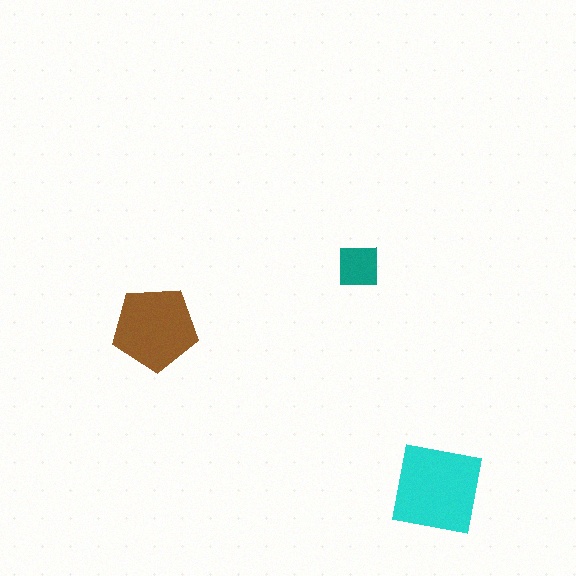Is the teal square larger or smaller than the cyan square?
Smaller.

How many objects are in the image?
There are 3 objects in the image.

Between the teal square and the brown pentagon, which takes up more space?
The brown pentagon.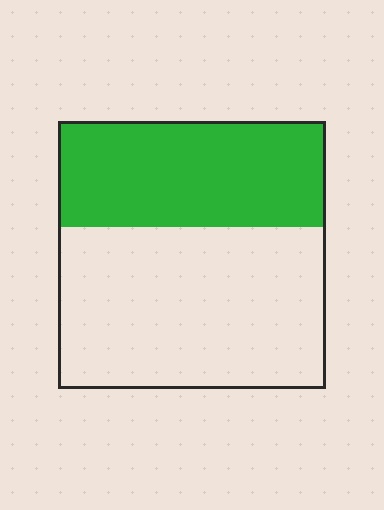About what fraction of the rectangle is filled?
About two fifths (2/5).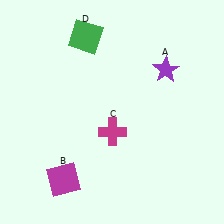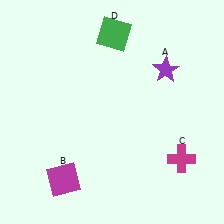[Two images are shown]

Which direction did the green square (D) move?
The green square (D) moved right.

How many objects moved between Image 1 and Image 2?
2 objects moved between the two images.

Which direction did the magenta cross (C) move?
The magenta cross (C) moved right.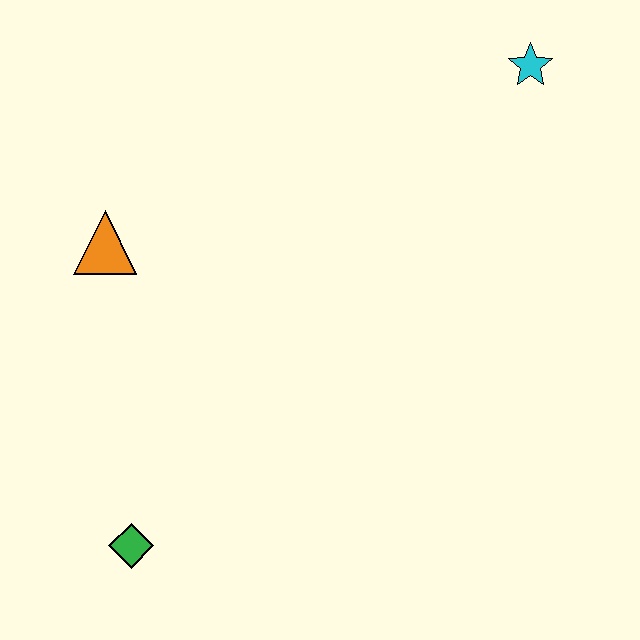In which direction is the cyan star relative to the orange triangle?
The cyan star is to the right of the orange triangle.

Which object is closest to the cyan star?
The orange triangle is closest to the cyan star.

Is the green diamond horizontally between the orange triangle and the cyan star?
Yes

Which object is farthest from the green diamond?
The cyan star is farthest from the green diamond.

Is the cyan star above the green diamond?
Yes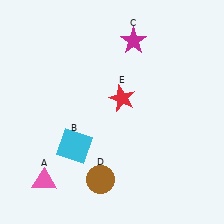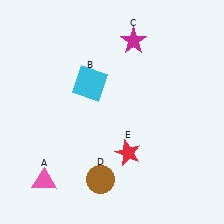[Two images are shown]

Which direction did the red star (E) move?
The red star (E) moved down.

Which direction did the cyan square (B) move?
The cyan square (B) moved up.